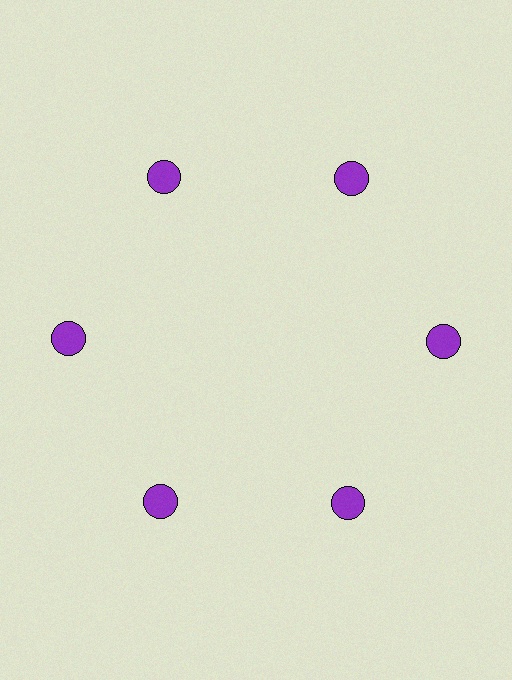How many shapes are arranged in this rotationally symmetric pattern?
There are 6 shapes, arranged in 6 groups of 1.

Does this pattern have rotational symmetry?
Yes, this pattern has 6-fold rotational symmetry. It looks the same after rotating 60 degrees around the center.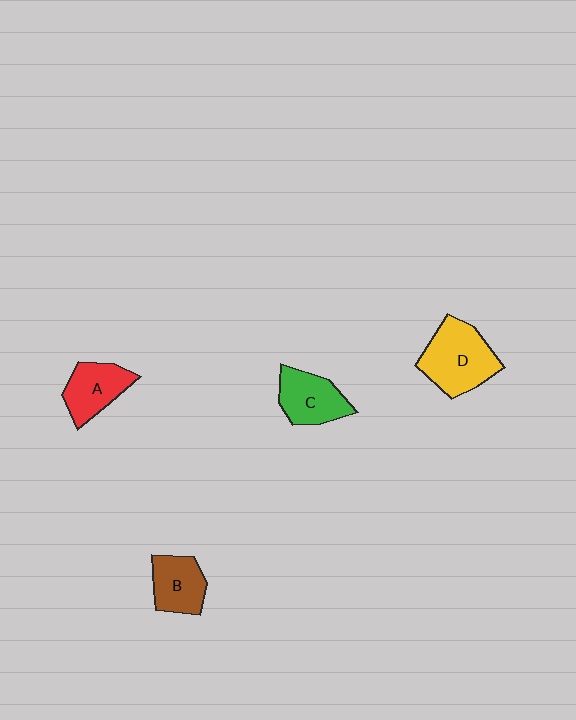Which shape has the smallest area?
Shape B (brown).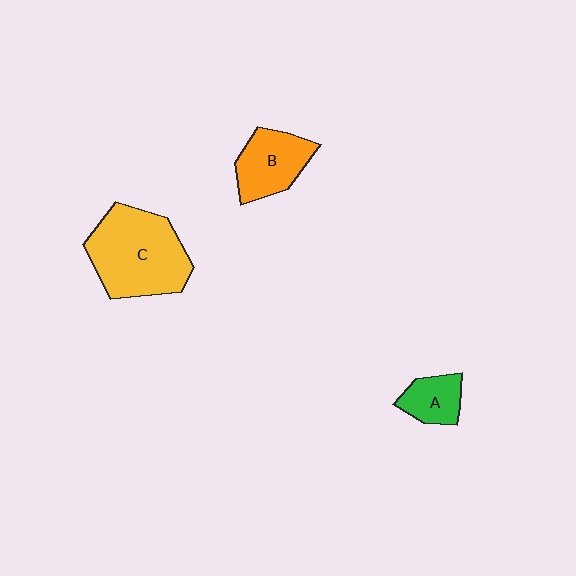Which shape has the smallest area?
Shape A (green).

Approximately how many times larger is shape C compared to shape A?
Approximately 2.9 times.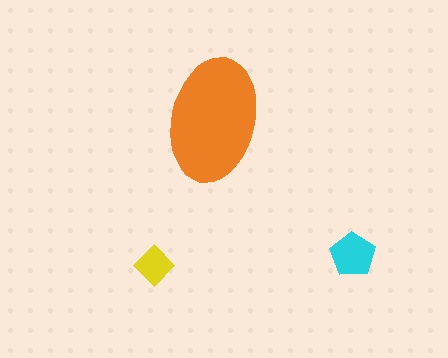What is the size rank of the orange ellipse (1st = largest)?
1st.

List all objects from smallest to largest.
The yellow diamond, the cyan pentagon, the orange ellipse.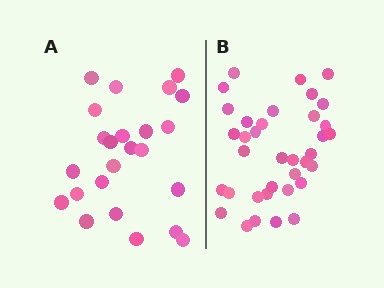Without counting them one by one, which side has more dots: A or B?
Region B (the right region) has more dots.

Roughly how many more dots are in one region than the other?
Region B has roughly 12 or so more dots than region A.